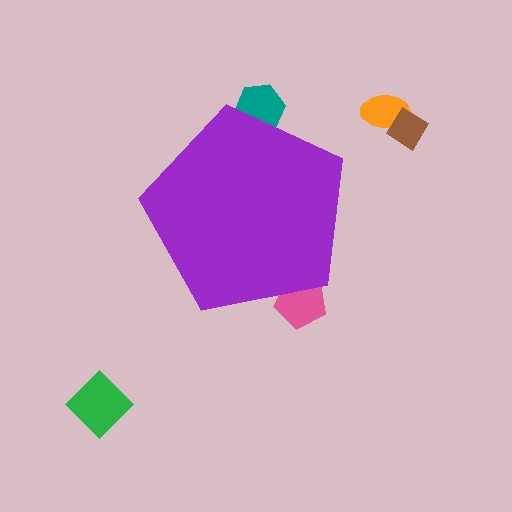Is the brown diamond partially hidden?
No, the brown diamond is fully visible.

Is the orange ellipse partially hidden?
No, the orange ellipse is fully visible.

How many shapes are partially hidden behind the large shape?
2 shapes are partially hidden.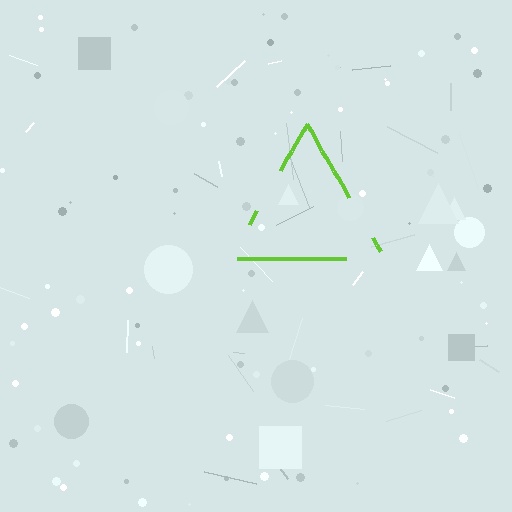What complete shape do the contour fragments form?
The contour fragments form a triangle.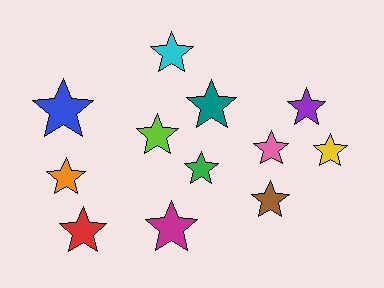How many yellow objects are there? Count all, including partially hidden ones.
There is 1 yellow object.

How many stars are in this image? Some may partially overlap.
There are 12 stars.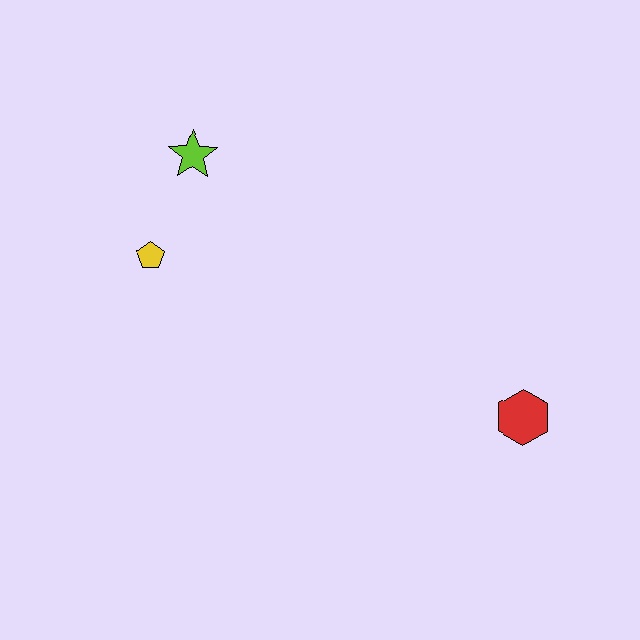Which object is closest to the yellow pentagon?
The lime star is closest to the yellow pentagon.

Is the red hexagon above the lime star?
No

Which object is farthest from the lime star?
The red hexagon is farthest from the lime star.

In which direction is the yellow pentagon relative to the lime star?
The yellow pentagon is below the lime star.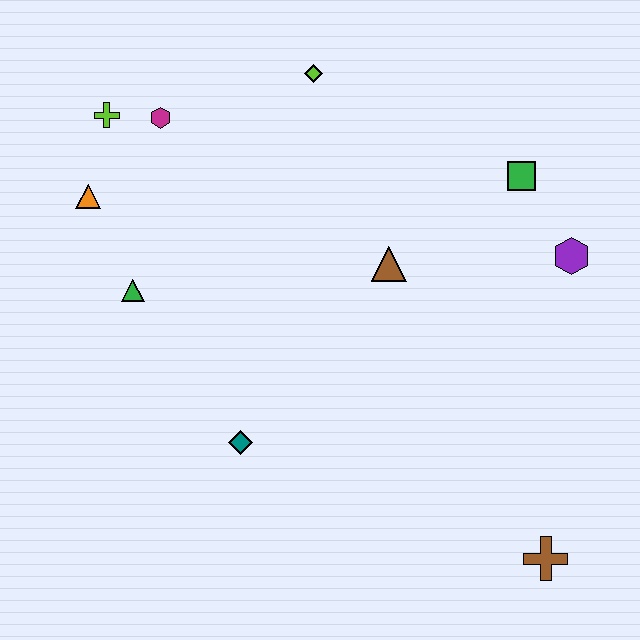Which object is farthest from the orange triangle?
The brown cross is farthest from the orange triangle.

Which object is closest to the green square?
The purple hexagon is closest to the green square.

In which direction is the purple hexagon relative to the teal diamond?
The purple hexagon is to the right of the teal diamond.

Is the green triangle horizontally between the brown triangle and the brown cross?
No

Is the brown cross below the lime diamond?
Yes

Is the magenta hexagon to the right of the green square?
No